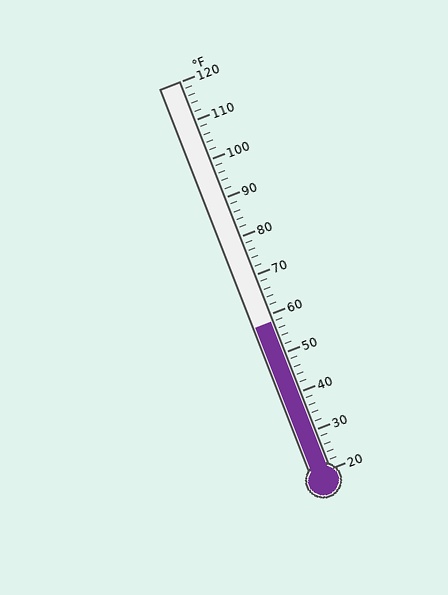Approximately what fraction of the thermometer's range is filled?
The thermometer is filled to approximately 40% of its range.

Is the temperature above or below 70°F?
The temperature is below 70°F.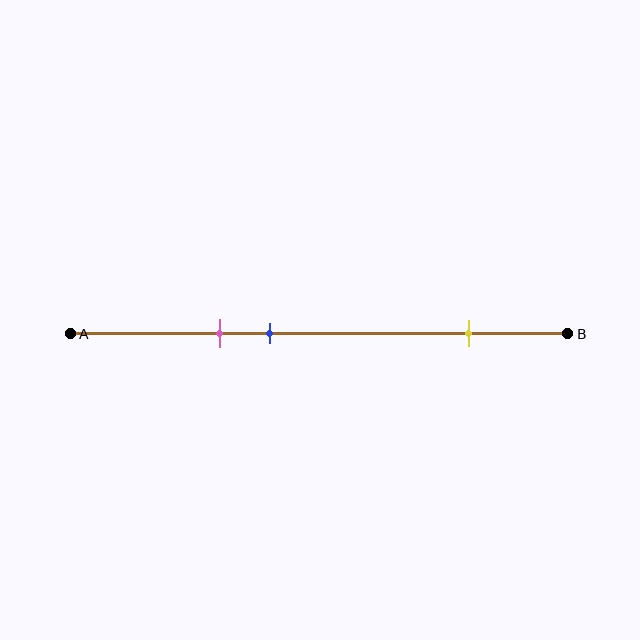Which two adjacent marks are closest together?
The pink and blue marks are the closest adjacent pair.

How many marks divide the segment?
There are 3 marks dividing the segment.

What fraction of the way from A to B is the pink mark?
The pink mark is approximately 30% (0.3) of the way from A to B.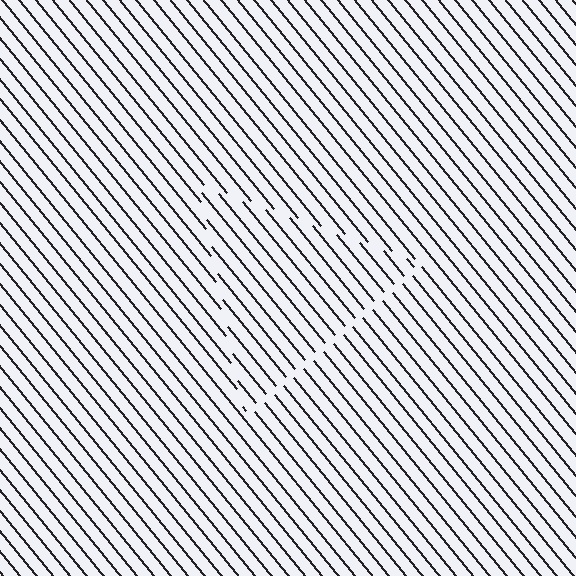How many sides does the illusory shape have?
3 sides — the line-ends trace a triangle.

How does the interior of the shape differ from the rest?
The interior of the shape contains the same grating, shifted by half a period — the contour is defined by the phase discontinuity where line-ends from the inner and outer gratings abut.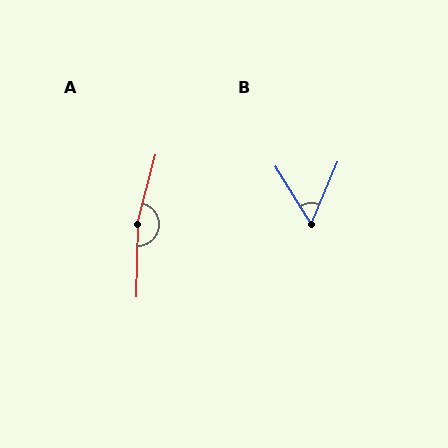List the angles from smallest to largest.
B (55°), A (166°).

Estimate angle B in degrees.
Approximately 55 degrees.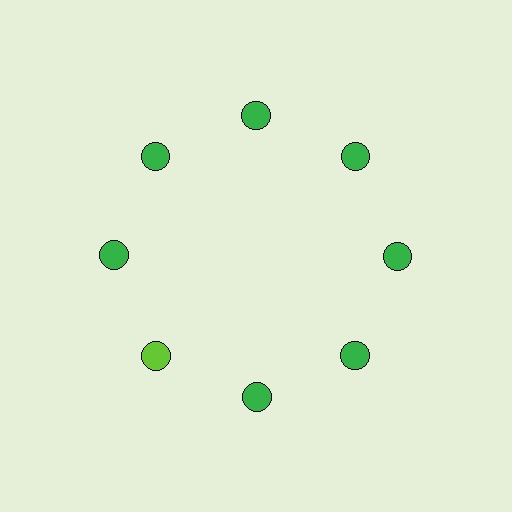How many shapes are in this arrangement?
There are 8 shapes arranged in a ring pattern.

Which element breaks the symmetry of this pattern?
The lime circle at roughly the 8 o'clock position breaks the symmetry. All other shapes are green circles.